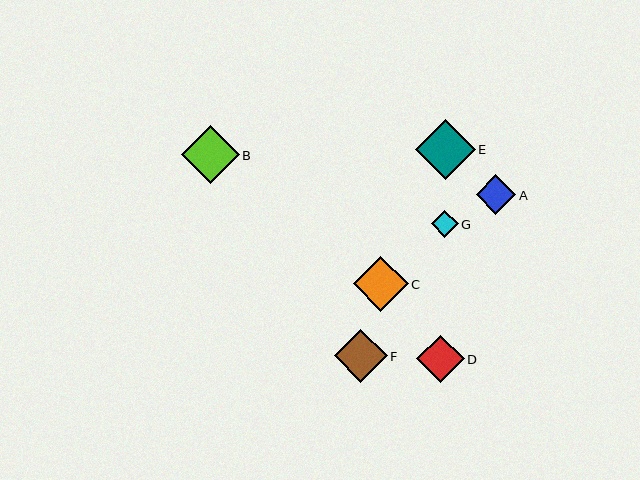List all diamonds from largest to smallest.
From largest to smallest: E, B, C, F, D, A, G.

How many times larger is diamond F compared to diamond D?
Diamond F is approximately 1.1 times the size of diamond D.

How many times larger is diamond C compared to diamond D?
Diamond C is approximately 1.2 times the size of diamond D.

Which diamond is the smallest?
Diamond G is the smallest with a size of approximately 27 pixels.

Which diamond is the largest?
Diamond E is the largest with a size of approximately 60 pixels.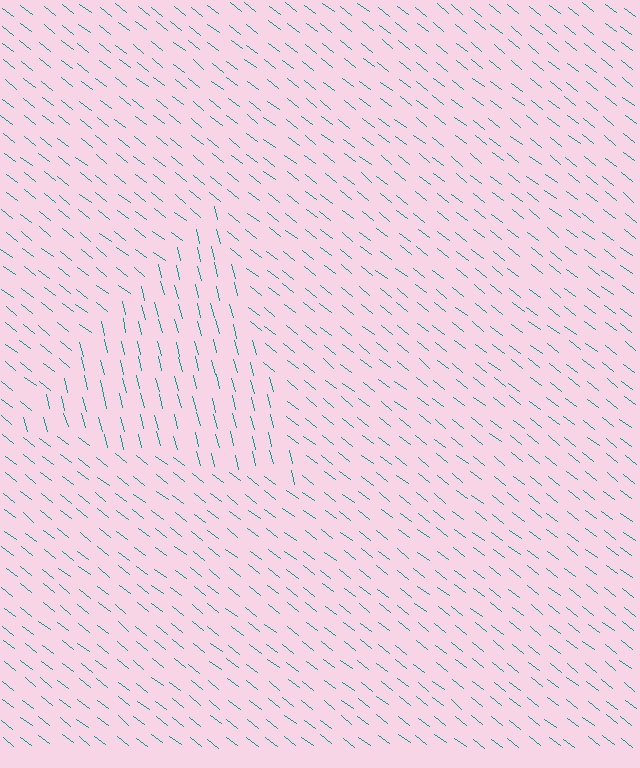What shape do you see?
I see a triangle.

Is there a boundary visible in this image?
Yes, there is a texture boundary formed by a change in line orientation.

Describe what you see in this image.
The image is filled with small teal line segments. A triangle region in the image has lines oriented differently from the surrounding lines, creating a visible texture boundary.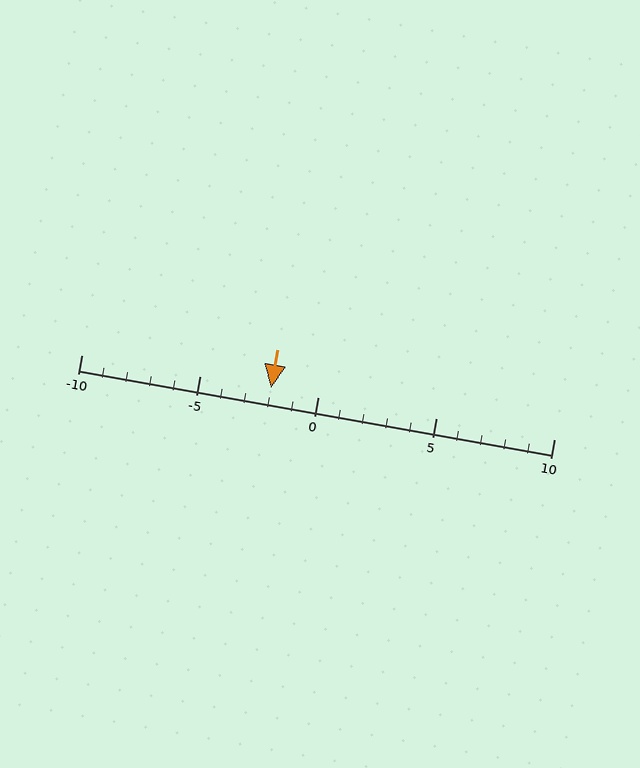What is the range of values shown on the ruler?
The ruler shows values from -10 to 10.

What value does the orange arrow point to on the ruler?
The orange arrow points to approximately -2.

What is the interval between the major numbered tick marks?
The major tick marks are spaced 5 units apart.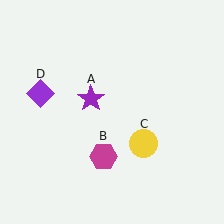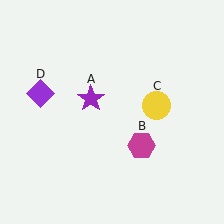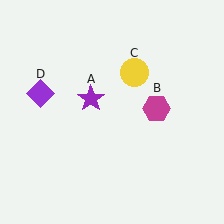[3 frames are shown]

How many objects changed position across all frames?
2 objects changed position: magenta hexagon (object B), yellow circle (object C).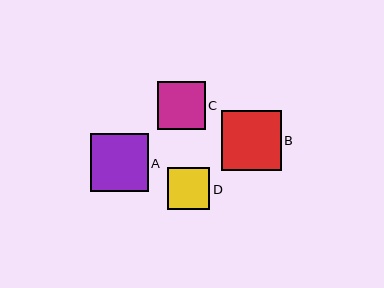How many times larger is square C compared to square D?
Square C is approximately 1.1 times the size of square D.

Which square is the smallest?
Square D is the smallest with a size of approximately 42 pixels.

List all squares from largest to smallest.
From largest to smallest: B, A, C, D.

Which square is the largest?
Square B is the largest with a size of approximately 60 pixels.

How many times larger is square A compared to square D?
Square A is approximately 1.4 times the size of square D.